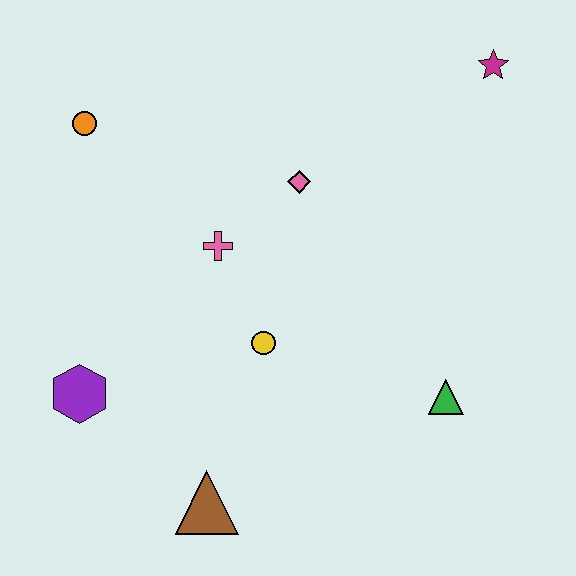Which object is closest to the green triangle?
The yellow circle is closest to the green triangle.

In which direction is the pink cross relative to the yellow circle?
The pink cross is above the yellow circle.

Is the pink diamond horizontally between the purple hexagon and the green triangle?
Yes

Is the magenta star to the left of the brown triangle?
No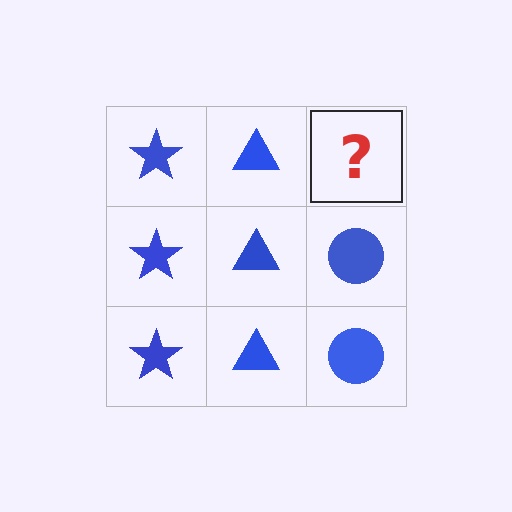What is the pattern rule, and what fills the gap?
The rule is that each column has a consistent shape. The gap should be filled with a blue circle.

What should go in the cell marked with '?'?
The missing cell should contain a blue circle.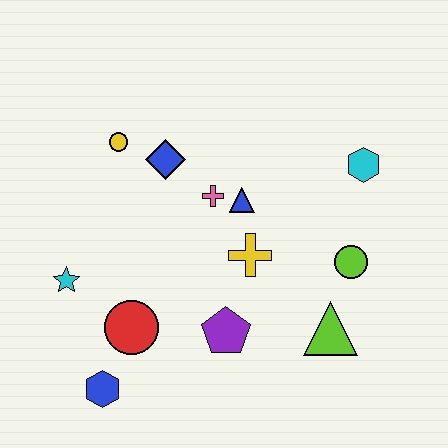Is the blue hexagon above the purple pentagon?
No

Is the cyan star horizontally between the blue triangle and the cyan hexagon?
No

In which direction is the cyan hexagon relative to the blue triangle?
The cyan hexagon is to the right of the blue triangle.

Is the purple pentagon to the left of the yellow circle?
No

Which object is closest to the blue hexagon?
The red circle is closest to the blue hexagon.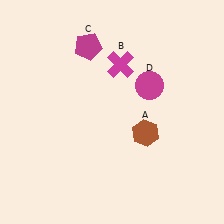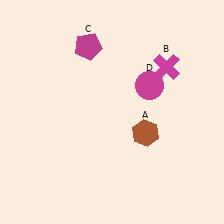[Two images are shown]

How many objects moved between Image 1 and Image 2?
1 object moved between the two images.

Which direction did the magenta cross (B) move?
The magenta cross (B) moved right.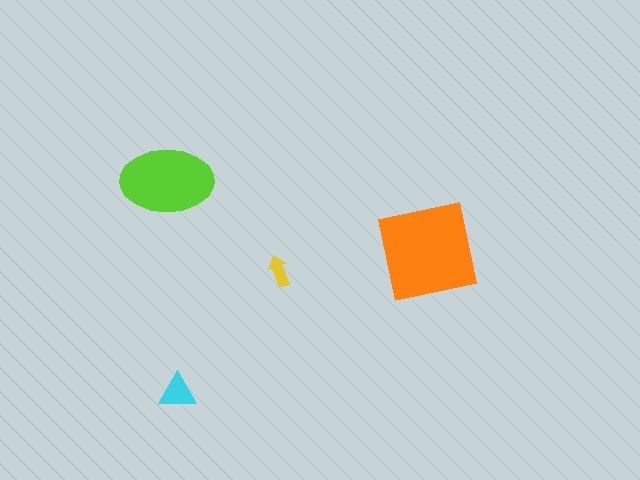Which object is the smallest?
The yellow arrow.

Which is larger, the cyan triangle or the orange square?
The orange square.